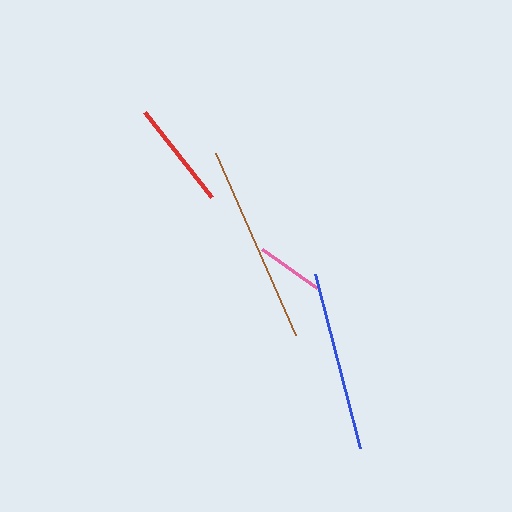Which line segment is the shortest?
The pink line is the shortest at approximately 68 pixels.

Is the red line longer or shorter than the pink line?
The red line is longer than the pink line.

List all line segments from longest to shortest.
From longest to shortest: brown, blue, red, pink.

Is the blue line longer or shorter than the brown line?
The brown line is longer than the blue line.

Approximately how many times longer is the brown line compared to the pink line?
The brown line is approximately 2.9 times the length of the pink line.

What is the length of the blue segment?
The blue segment is approximately 179 pixels long.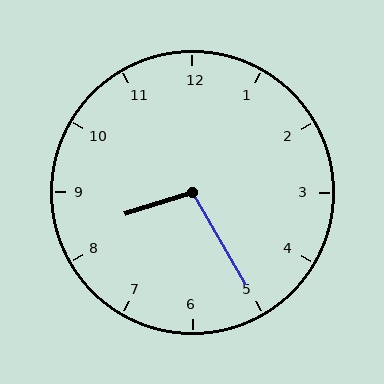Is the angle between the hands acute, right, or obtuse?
It is obtuse.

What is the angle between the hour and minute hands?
Approximately 102 degrees.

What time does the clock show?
8:25.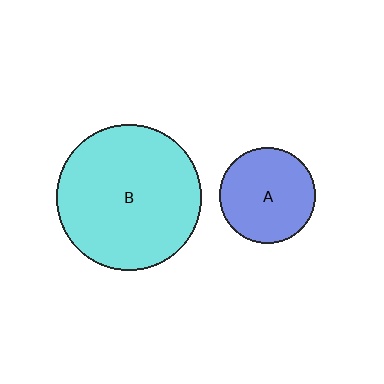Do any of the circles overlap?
No, none of the circles overlap.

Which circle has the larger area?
Circle B (cyan).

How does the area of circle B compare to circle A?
Approximately 2.3 times.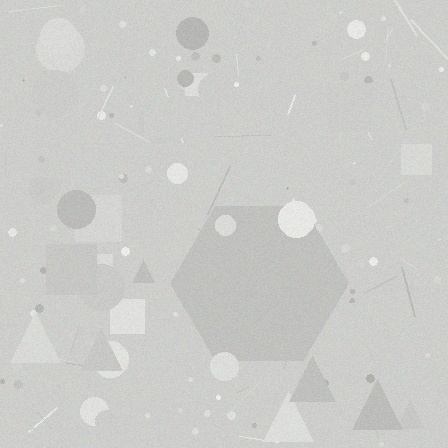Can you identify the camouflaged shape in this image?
The camouflaged shape is a hexagon.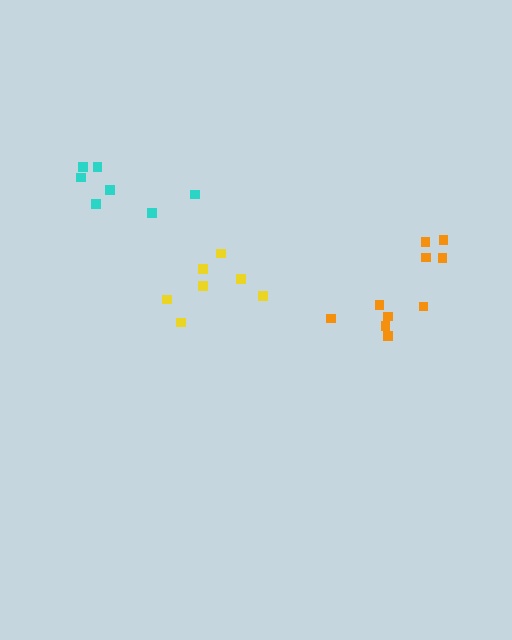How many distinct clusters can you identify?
There are 3 distinct clusters.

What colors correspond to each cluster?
The clusters are colored: orange, yellow, cyan.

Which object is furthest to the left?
The cyan cluster is leftmost.